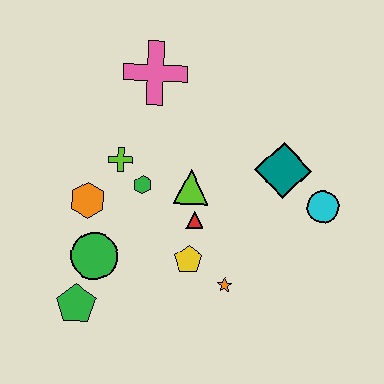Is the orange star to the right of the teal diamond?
No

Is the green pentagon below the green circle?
Yes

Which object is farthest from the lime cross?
The cyan circle is farthest from the lime cross.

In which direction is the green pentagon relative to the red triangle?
The green pentagon is to the left of the red triangle.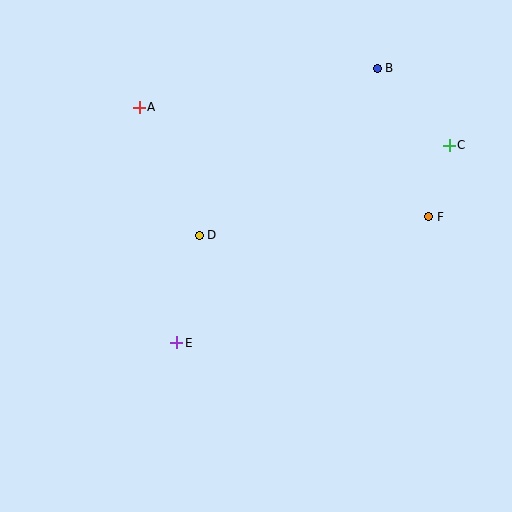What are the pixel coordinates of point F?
Point F is at (429, 217).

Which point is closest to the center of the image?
Point D at (199, 235) is closest to the center.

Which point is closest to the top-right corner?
Point B is closest to the top-right corner.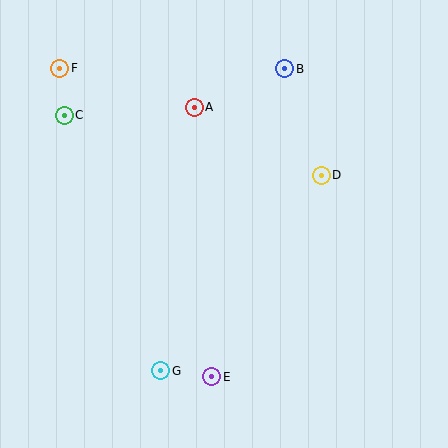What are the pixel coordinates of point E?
Point E is at (212, 377).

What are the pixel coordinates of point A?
Point A is at (194, 107).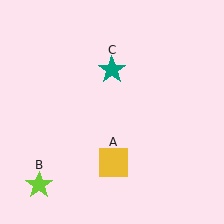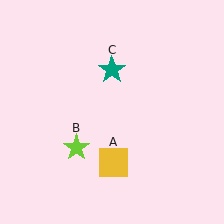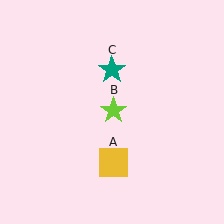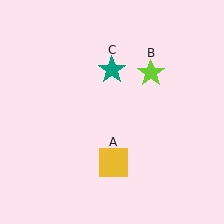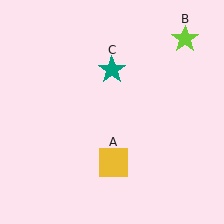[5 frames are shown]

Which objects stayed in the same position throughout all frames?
Yellow square (object A) and teal star (object C) remained stationary.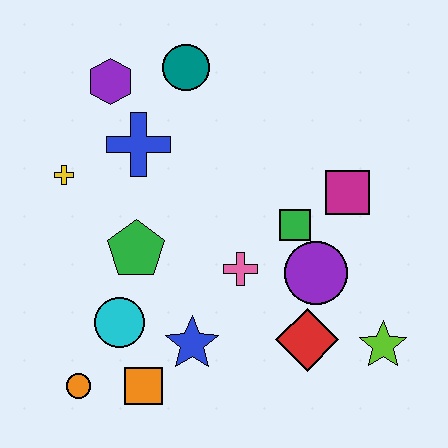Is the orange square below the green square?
Yes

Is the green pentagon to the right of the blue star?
No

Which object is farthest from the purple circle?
The purple hexagon is farthest from the purple circle.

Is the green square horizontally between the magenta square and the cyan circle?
Yes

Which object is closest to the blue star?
The orange square is closest to the blue star.